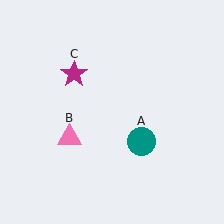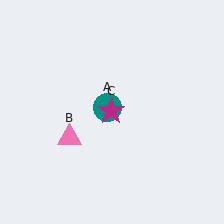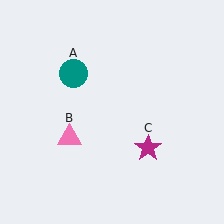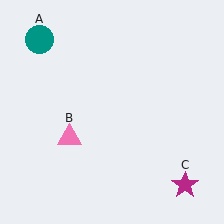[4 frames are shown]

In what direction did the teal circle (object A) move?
The teal circle (object A) moved up and to the left.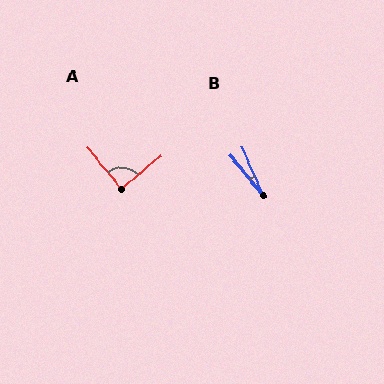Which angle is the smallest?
B, at approximately 17 degrees.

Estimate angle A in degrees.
Approximately 90 degrees.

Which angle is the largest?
A, at approximately 90 degrees.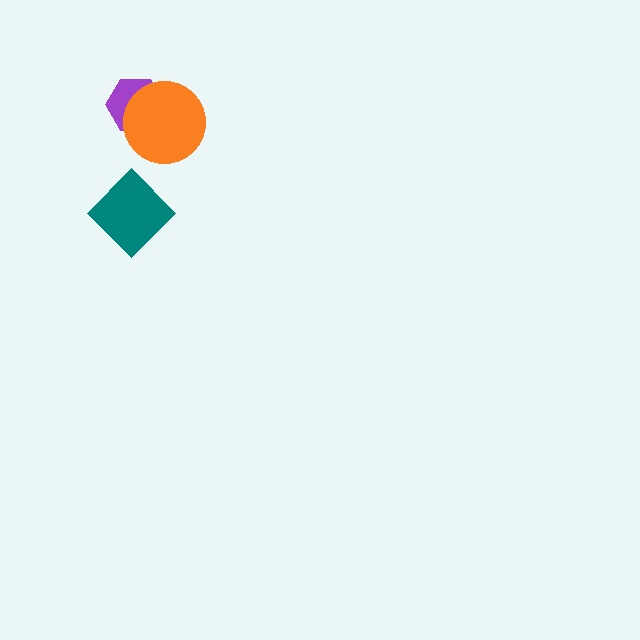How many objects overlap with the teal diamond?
0 objects overlap with the teal diamond.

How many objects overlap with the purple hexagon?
1 object overlaps with the purple hexagon.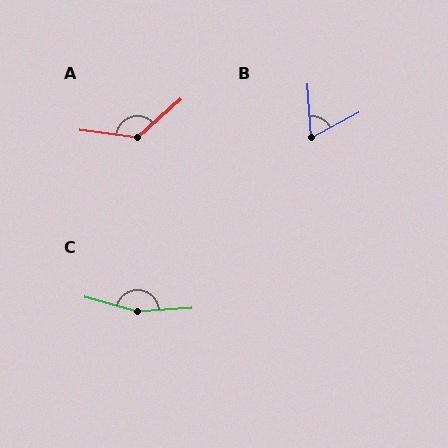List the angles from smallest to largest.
B (65°), A (131°), C (162°).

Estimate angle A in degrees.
Approximately 131 degrees.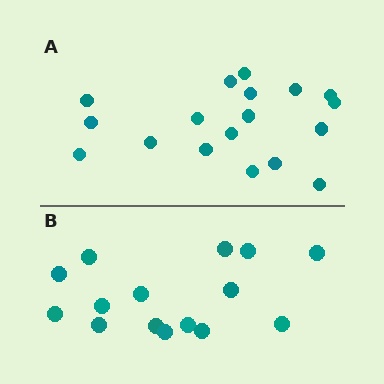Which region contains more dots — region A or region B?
Region A (the top region) has more dots.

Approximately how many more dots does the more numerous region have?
Region A has just a few more — roughly 2 or 3 more dots than region B.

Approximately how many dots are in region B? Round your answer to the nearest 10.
About 20 dots. (The exact count is 15, which rounds to 20.)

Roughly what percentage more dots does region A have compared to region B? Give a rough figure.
About 20% more.